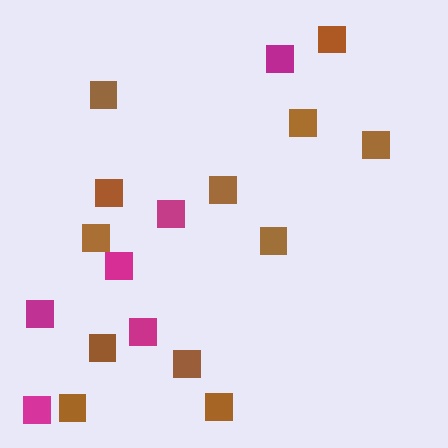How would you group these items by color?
There are 2 groups: one group of brown squares (12) and one group of magenta squares (6).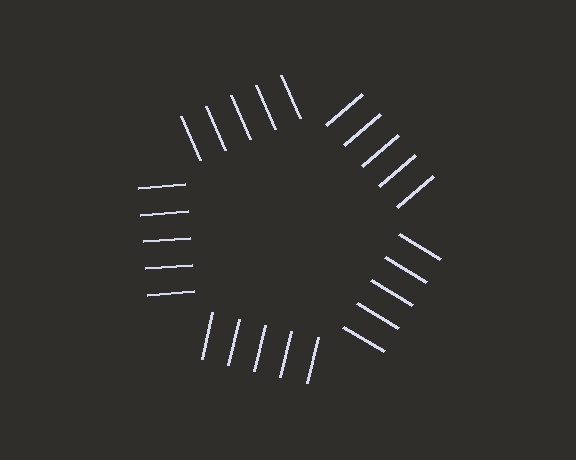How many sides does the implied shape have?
5 sides — the line-ends trace a pentagon.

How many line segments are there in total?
25 — 5 along each of the 5 edges.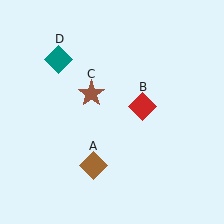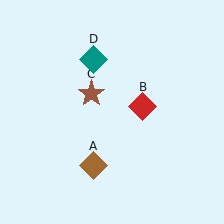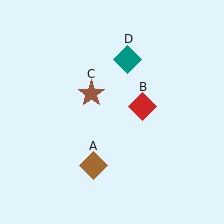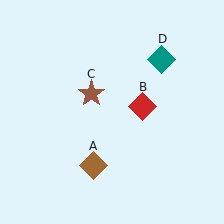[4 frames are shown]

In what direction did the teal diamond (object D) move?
The teal diamond (object D) moved right.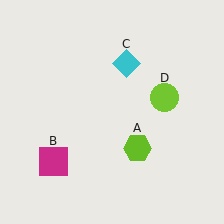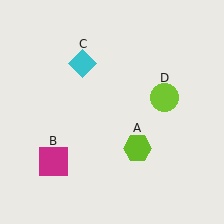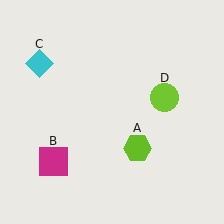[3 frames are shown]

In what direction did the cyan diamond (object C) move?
The cyan diamond (object C) moved left.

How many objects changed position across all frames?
1 object changed position: cyan diamond (object C).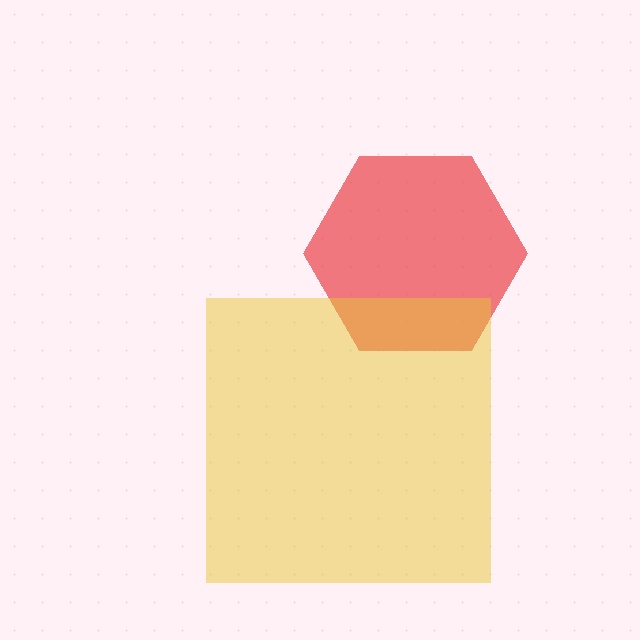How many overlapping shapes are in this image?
There are 2 overlapping shapes in the image.